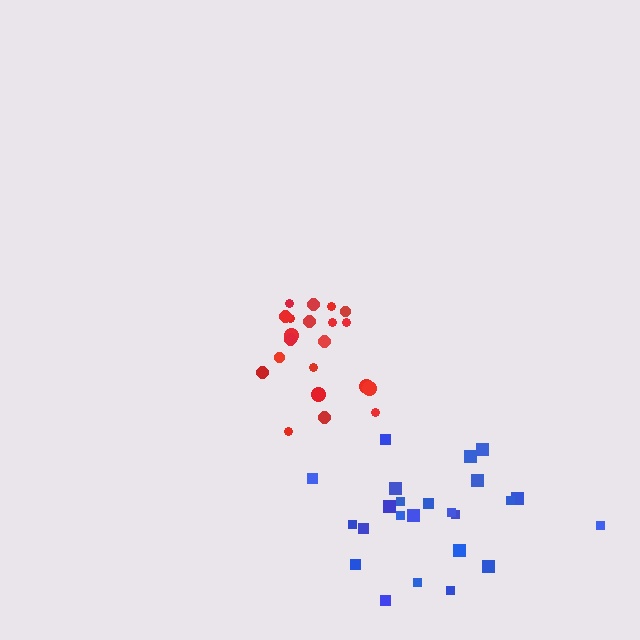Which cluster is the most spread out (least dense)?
Red.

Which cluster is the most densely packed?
Blue.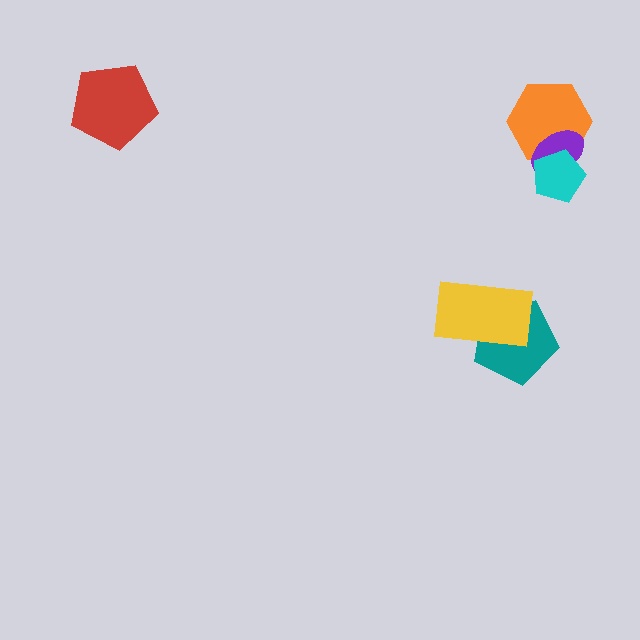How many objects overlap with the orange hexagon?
2 objects overlap with the orange hexagon.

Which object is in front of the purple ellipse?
The cyan pentagon is in front of the purple ellipse.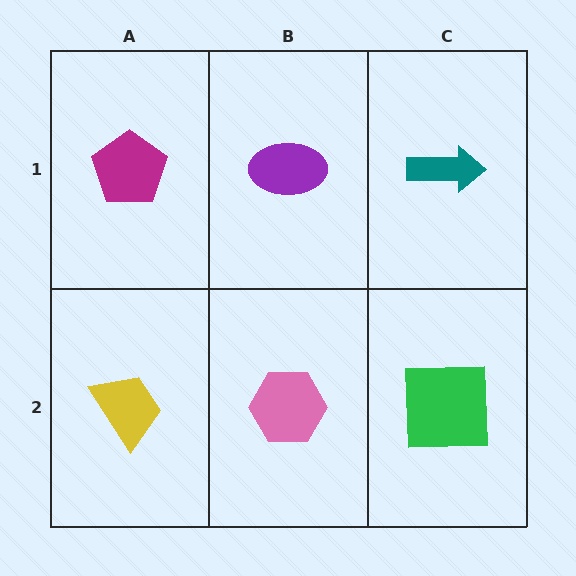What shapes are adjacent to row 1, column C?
A green square (row 2, column C), a purple ellipse (row 1, column B).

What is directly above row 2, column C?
A teal arrow.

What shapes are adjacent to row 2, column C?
A teal arrow (row 1, column C), a pink hexagon (row 2, column B).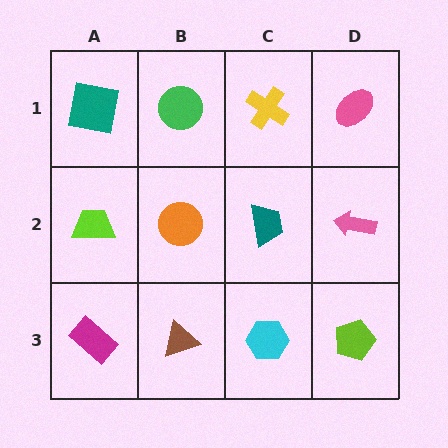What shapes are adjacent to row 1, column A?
A lime trapezoid (row 2, column A), a green circle (row 1, column B).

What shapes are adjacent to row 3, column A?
A lime trapezoid (row 2, column A), a brown triangle (row 3, column B).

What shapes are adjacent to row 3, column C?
A teal trapezoid (row 2, column C), a brown triangle (row 3, column B), a lime pentagon (row 3, column D).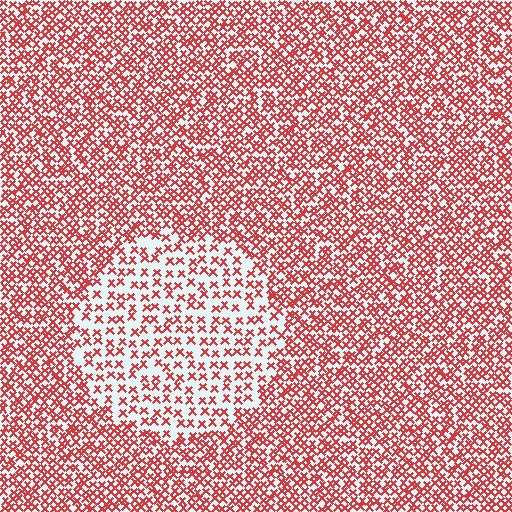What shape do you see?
I see a circle.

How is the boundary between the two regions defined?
The boundary is defined by a change in element density (approximately 2.0x ratio). All elements are the same color, size, and shape.